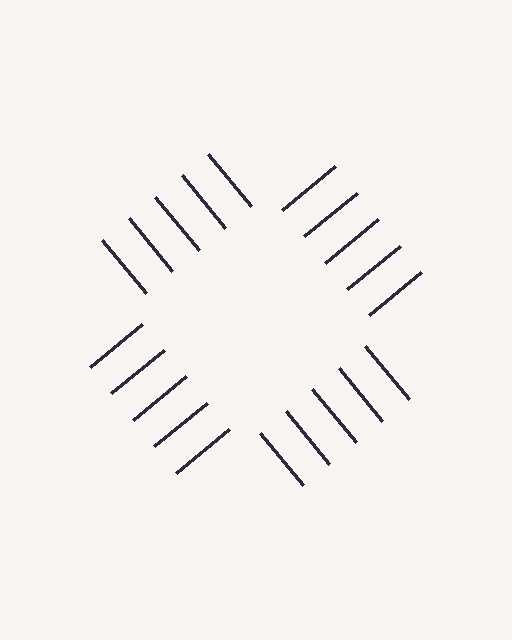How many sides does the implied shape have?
4 sides — the line-ends trace a square.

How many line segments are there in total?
20 — 5 along each of the 4 edges.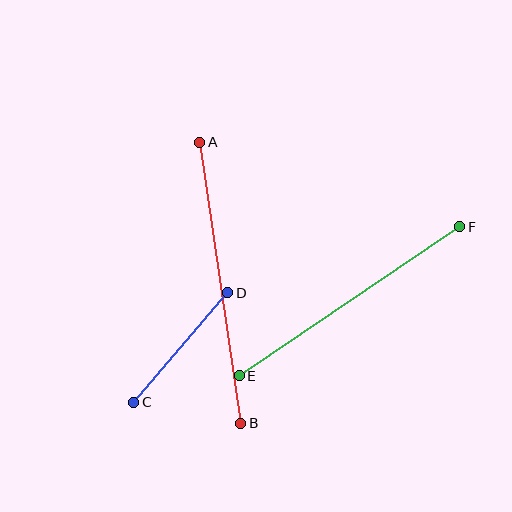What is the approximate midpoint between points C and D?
The midpoint is at approximately (181, 347) pixels.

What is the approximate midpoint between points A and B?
The midpoint is at approximately (220, 283) pixels.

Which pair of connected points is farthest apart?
Points A and B are farthest apart.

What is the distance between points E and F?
The distance is approximately 266 pixels.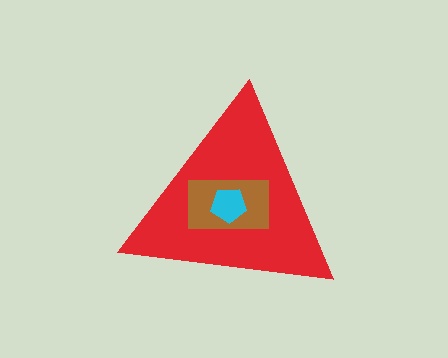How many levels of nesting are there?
3.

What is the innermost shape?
The cyan pentagon.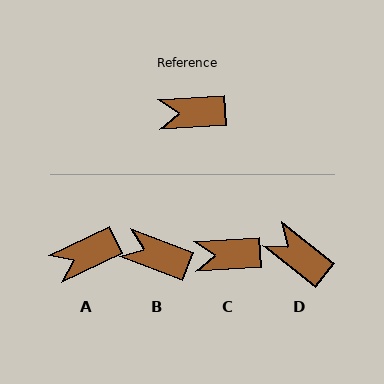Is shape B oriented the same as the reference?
No, it is off by about 24 degrees.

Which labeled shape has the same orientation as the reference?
C.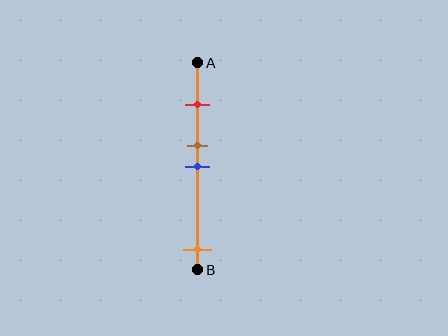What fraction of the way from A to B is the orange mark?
The orange mark is approximately 90% (0.9) of the way from A to B.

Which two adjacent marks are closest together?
The brown and blue marks are the closest adjacent pair.